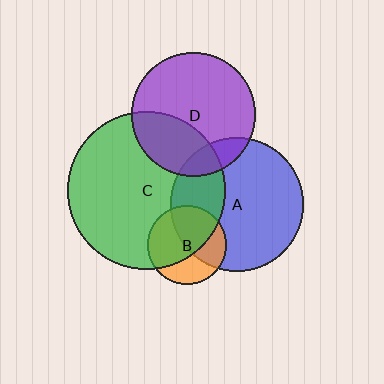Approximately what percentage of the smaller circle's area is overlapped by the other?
Approximately 45%.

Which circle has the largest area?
Circle C (green).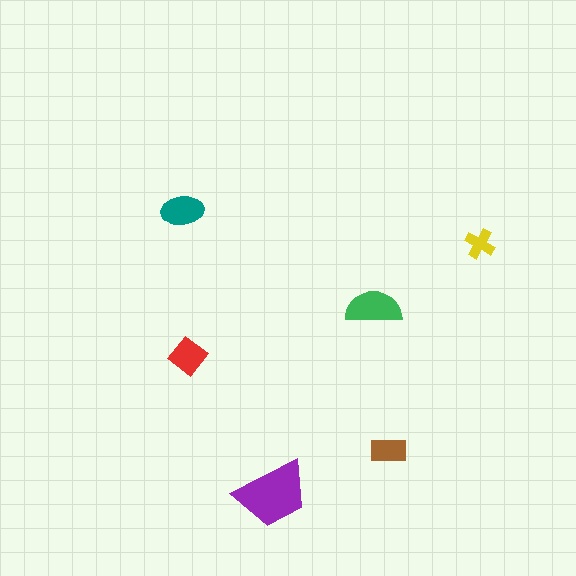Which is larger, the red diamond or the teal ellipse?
The teal ellipse.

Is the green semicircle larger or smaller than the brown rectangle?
Larger.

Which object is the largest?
The purple trapezoid.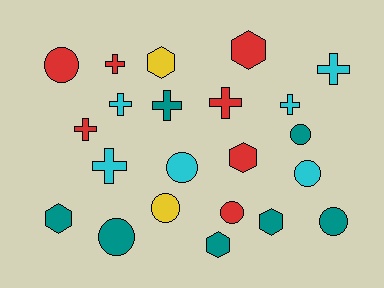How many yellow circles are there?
There is 1 yellow circle.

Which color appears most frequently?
Teal, with 7 objects.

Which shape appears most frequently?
Cross, with 8 objects.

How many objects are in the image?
There are 22 objects.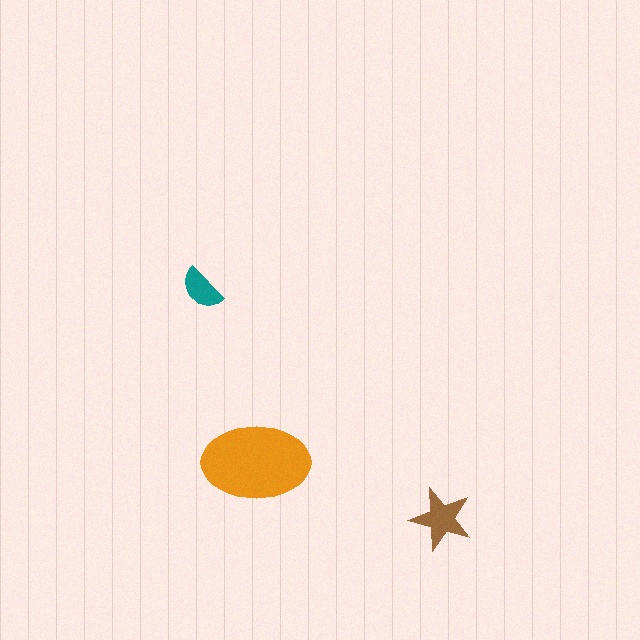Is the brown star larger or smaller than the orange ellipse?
Smaller.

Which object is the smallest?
The teal semicircle.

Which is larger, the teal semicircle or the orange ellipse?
The orange ellipse.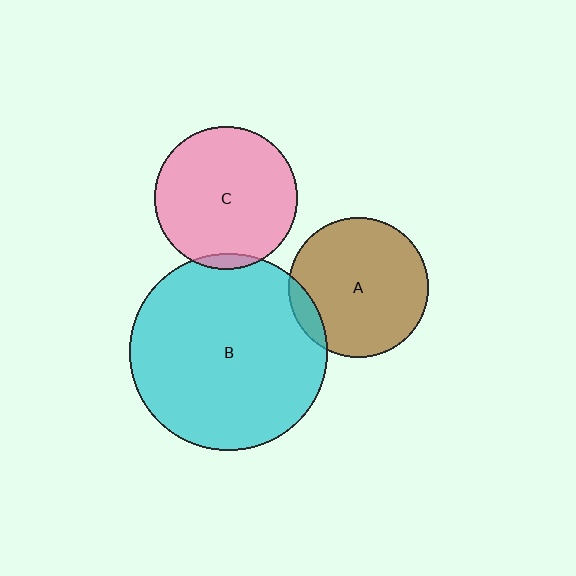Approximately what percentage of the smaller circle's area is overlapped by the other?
Approximately 10%.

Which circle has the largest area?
Circle B (cyan).